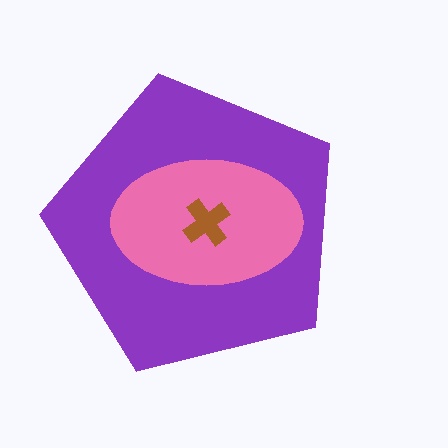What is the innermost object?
The brown cross.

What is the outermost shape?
The purple pentagon.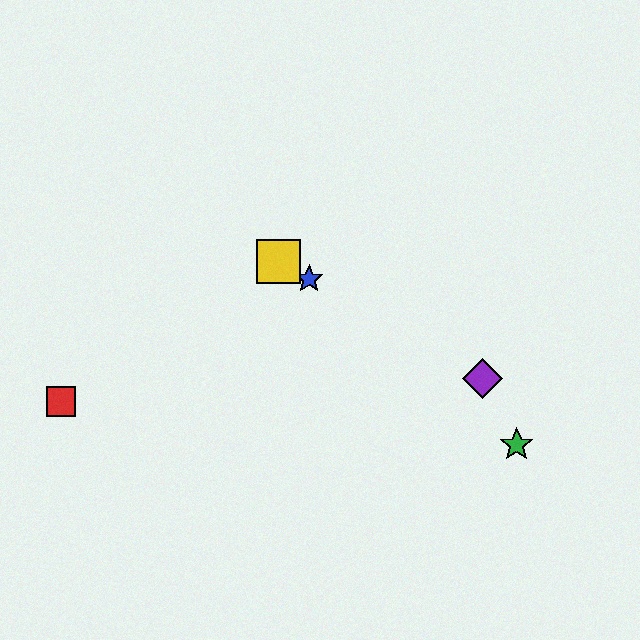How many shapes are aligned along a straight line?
3 shapes (the blue star, the yellow square, the purple diamond) are aligned along a straight line.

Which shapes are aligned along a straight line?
The blue star, the yellow square, the purple diamond are aligned along a straight line.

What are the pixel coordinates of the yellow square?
The yellow square is at (278, 261).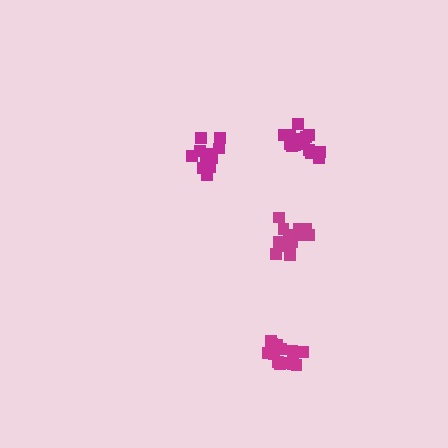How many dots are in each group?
Group 1: 11 dots, Group 2: 16 dots, Group 3: 15 dots, Group 4: 14 dots (56 total).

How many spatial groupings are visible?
There are 4 spatial groupings.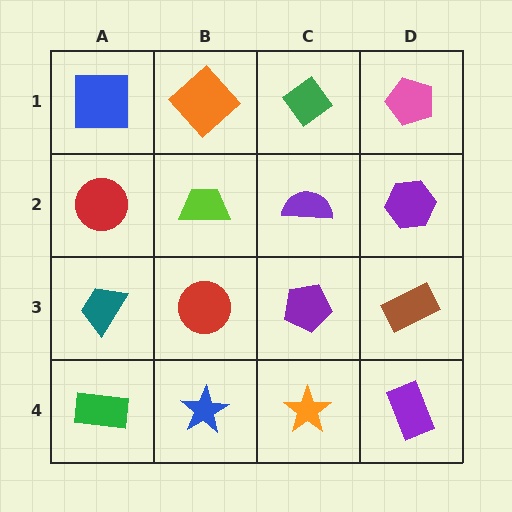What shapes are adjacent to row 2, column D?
A pink pentagon (row 1, column D), a brown rectangle (row 3, column D), a purple semicircle (row 2, column C).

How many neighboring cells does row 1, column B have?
3.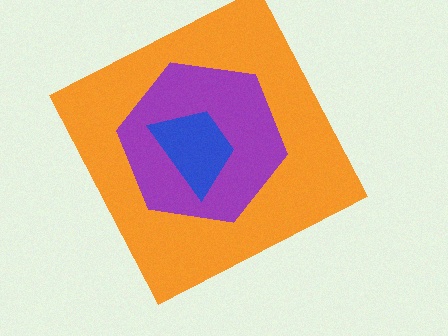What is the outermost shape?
The orange square.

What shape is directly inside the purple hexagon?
The blue trapezoid.